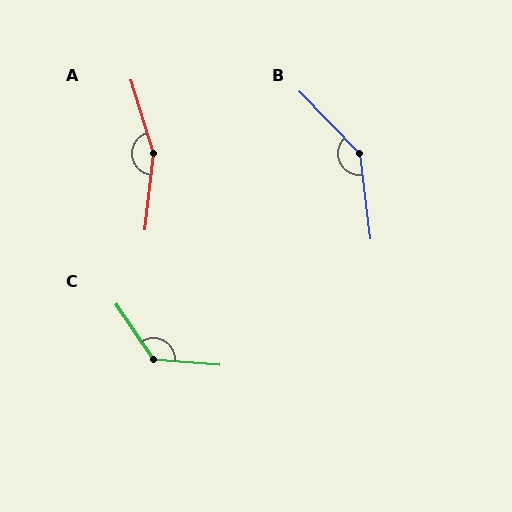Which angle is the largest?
A, at approximately 157 degrees.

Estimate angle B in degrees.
Approximately 143 degrees.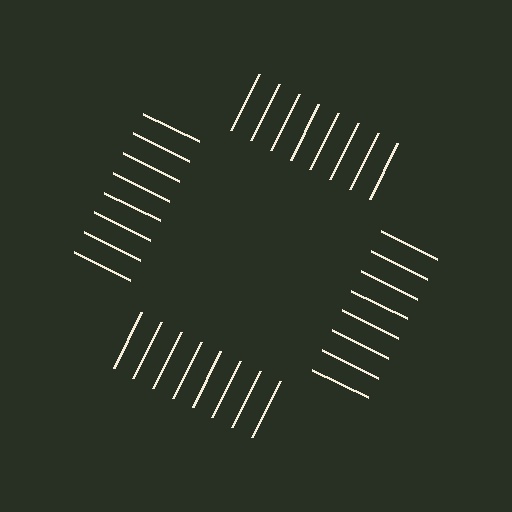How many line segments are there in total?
32 — 8 along each of the 4 edges.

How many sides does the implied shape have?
4 sides — the line-ends trace a square.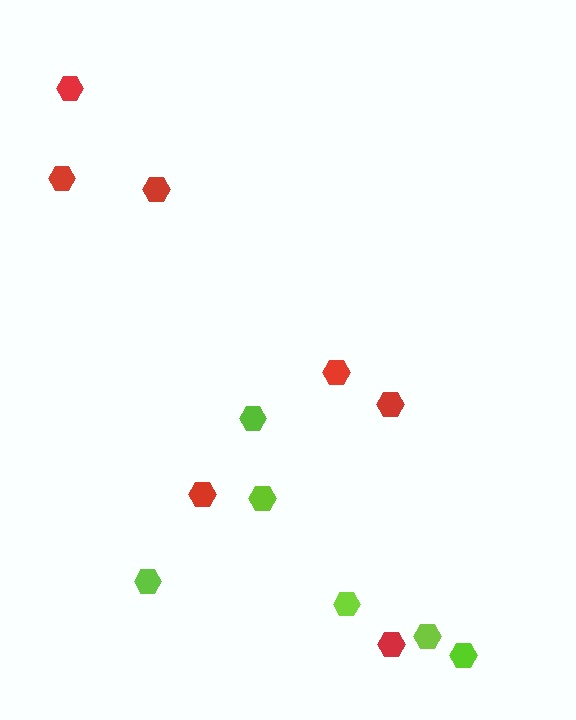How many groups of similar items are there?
There are 2 groups: one group of lime hexagons (6) and one group of red hexagons (7).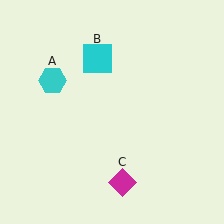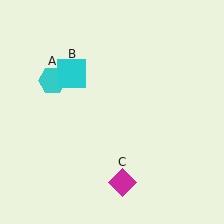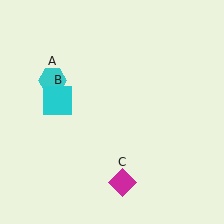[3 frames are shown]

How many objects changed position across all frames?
1 object changed position: cyan square (object B).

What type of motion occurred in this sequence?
The cyan square (object B) rotated counterclockwise around the center of the scene.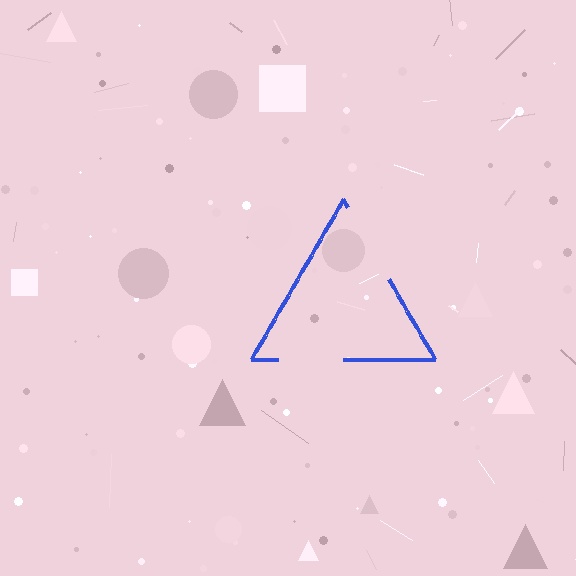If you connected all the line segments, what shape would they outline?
They would outline a triangle.